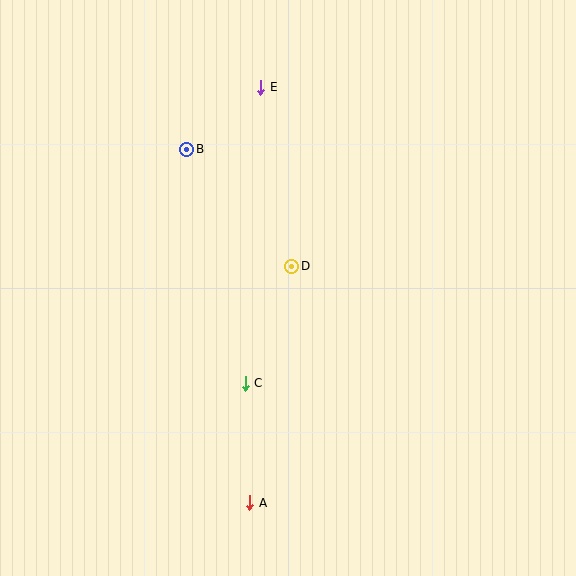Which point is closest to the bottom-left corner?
Point A is closest to the bottom-left corner.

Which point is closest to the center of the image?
Point D at (292, 266) is closest to the center.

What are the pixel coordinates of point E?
Point E is at (261, 87).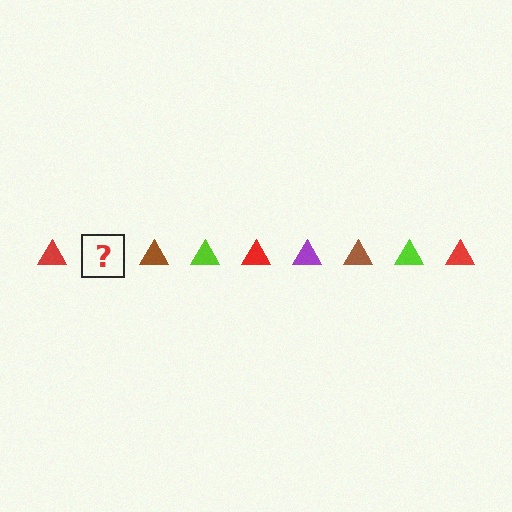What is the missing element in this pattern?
The missing element is a purple triangle.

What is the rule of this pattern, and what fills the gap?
The rule is that the pattern cycles through red, purple, brown, lime triangles. The gap should be filled with a purple triangle.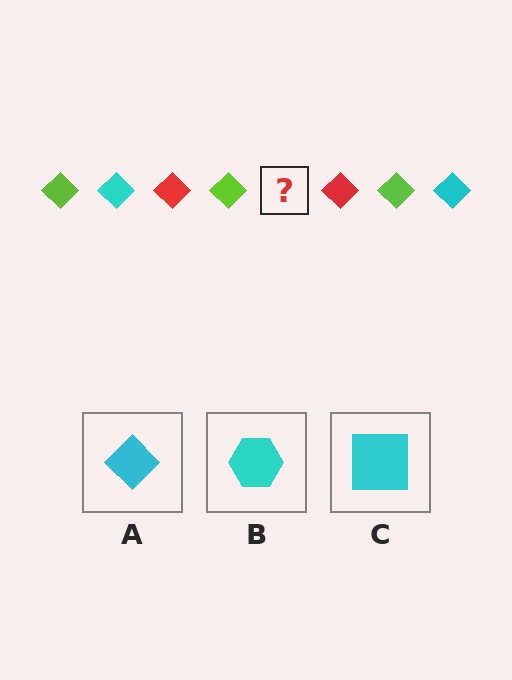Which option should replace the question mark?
Option A.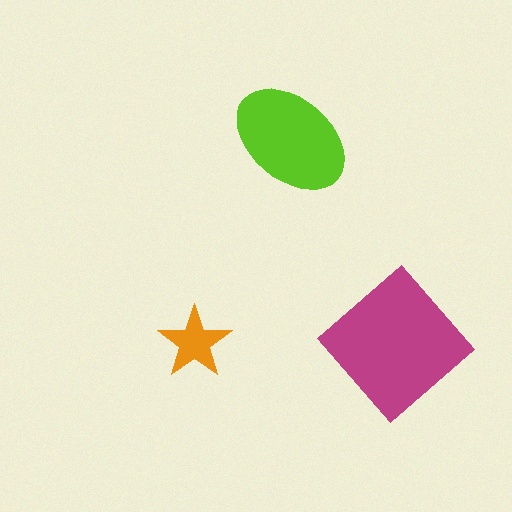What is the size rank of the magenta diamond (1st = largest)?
1st.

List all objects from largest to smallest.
The magenta diamond, the lime ellipse, the orange star.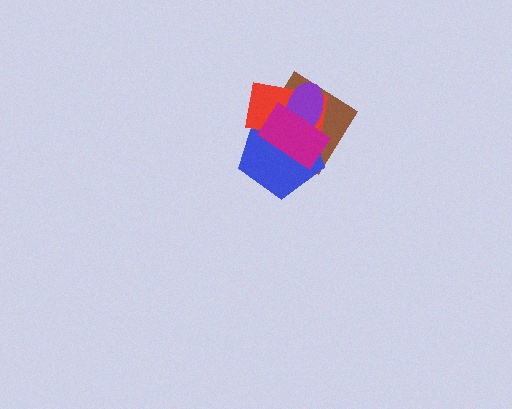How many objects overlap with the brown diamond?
4 objects overlap with the brown diamond.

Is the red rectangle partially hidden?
Yes, it is partially covered by another shape.